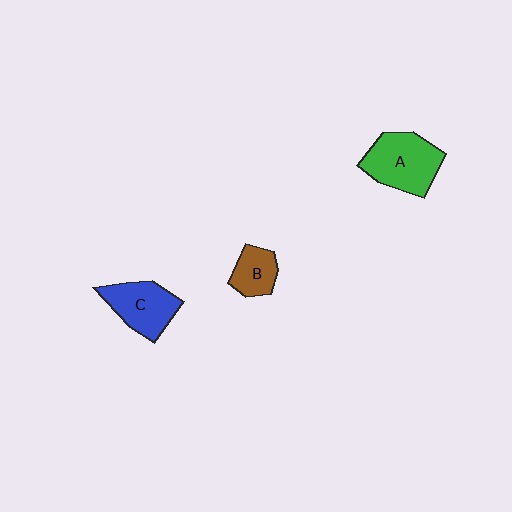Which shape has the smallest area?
Shape B (brown).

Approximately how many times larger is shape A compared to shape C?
Approximately 1.2 times.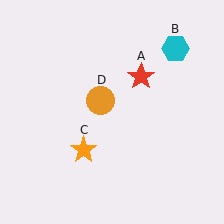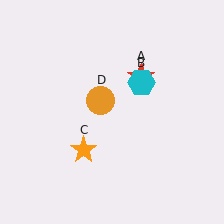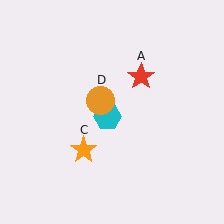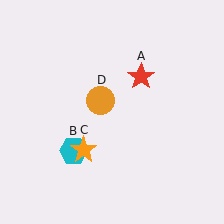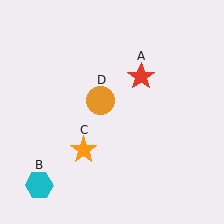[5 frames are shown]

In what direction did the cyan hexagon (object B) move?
The cyan hexagon (object B) moved down and to the left.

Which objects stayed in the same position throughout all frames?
Red star (object A) and orange star (object C) and orange circle (object D) remained stationary.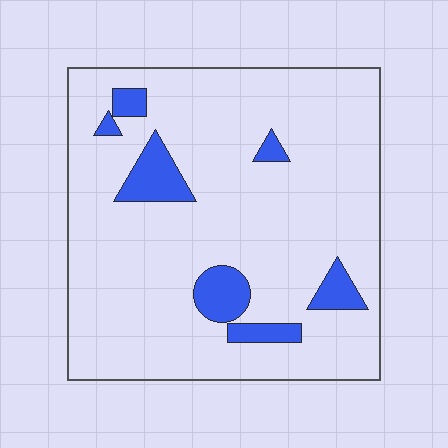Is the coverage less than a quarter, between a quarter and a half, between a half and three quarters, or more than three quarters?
Less than a quarter.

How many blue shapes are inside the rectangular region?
7.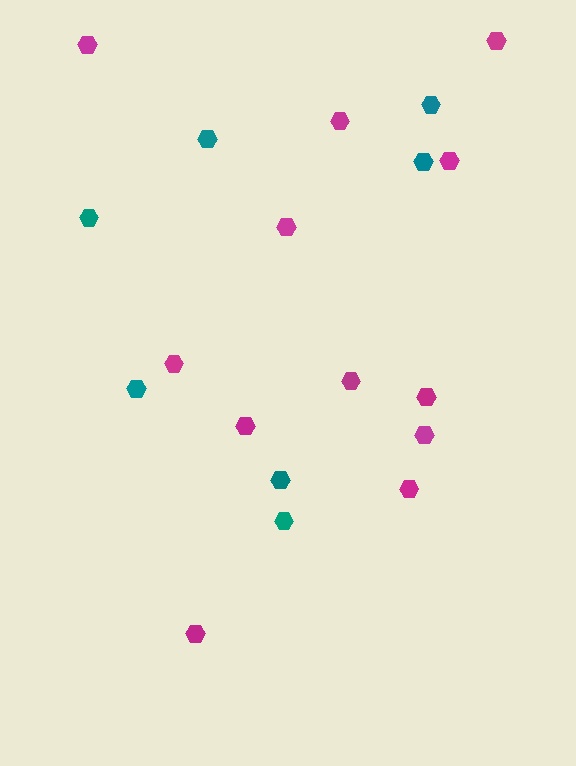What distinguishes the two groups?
There are 2 groups: one group of teal hexagons (7) and one group of magenta hexagons (12).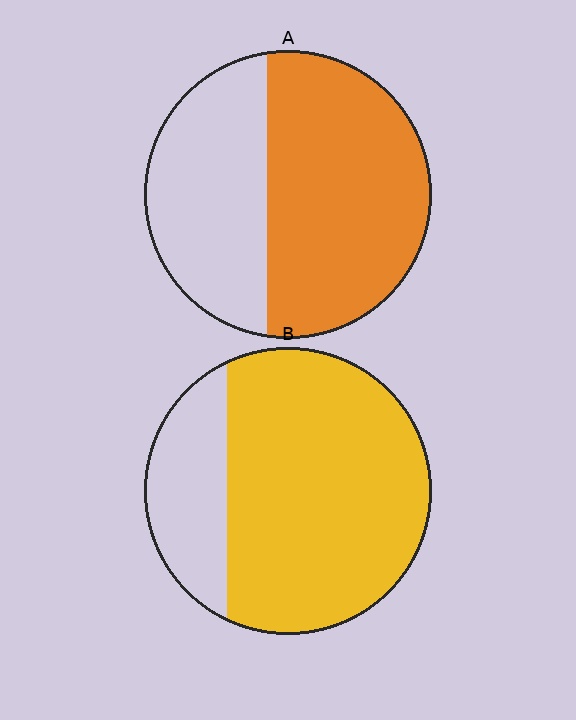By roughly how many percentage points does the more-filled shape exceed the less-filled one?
By roughly 15 percentage points (B over A).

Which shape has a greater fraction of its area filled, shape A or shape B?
Shape B.